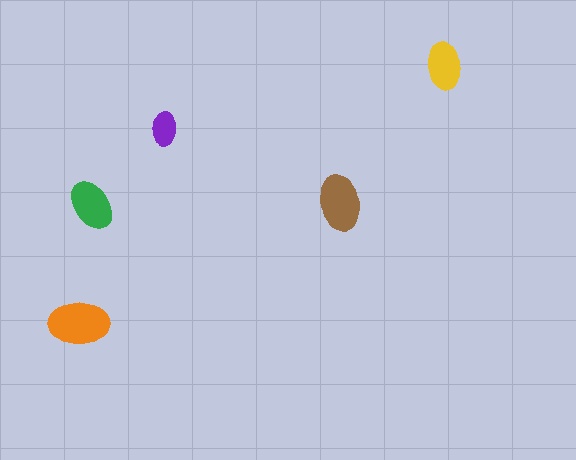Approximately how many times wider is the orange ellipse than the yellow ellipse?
About 1.5 times wider.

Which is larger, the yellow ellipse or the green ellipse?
The green one.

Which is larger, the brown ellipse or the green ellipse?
The brown one.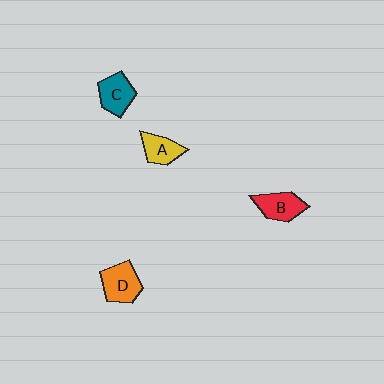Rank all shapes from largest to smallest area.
From largest to smallest: D (orange), B (red), C (teal), A (yellow).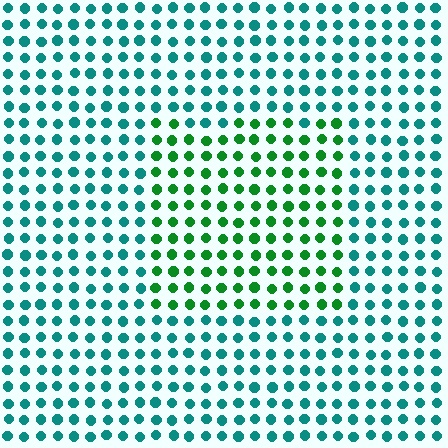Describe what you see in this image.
The image is filled with small teal elements in a uniform arrangement. A rectangle-shaped region is visible where the elements are tinted to a slightly different hue, forming a subtle color boundary.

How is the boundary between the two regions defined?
The boundary is defined purely by a slight shift in hue (about 45 degrees). Spacing, size, and orientation are identical on both sides.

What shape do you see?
I see a rectangle.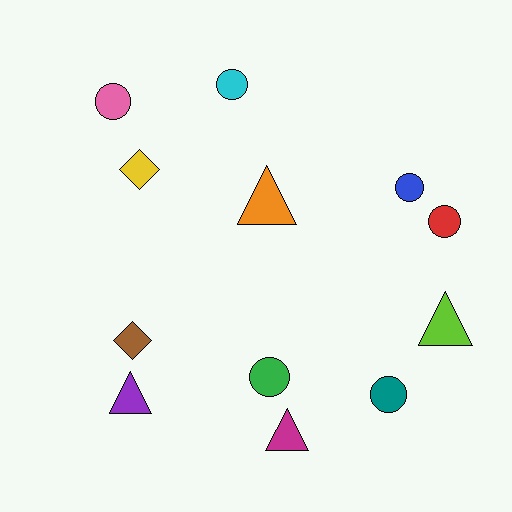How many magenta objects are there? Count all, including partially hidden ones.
There is 1 magenta object.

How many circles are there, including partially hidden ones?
There are 6 circles.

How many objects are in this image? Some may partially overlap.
There are 12 objects.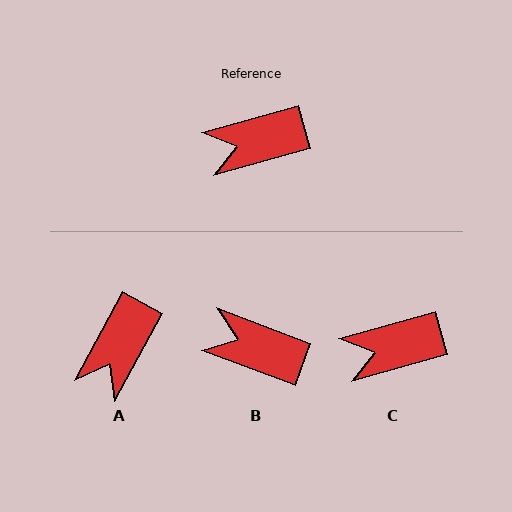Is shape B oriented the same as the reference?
No, it is off by about 36 degrees.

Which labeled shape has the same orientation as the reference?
C.